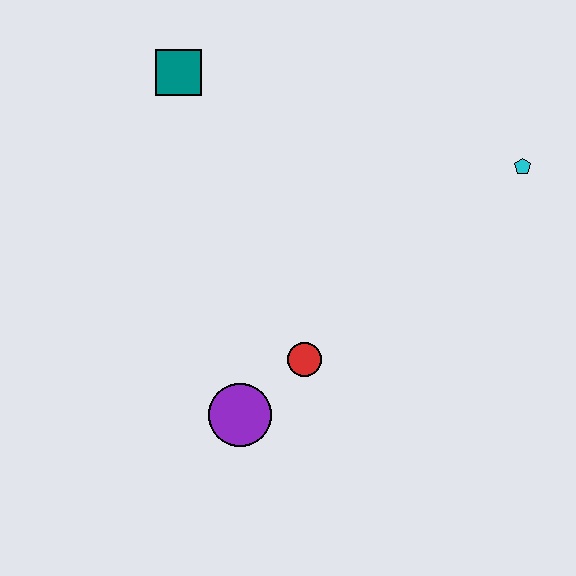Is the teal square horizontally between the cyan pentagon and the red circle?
No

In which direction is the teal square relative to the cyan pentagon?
The teal square is to the left of the cyan pentagon.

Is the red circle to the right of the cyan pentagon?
No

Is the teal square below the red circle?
No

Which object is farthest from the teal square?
The cyan pentagon is farthest from the teal square.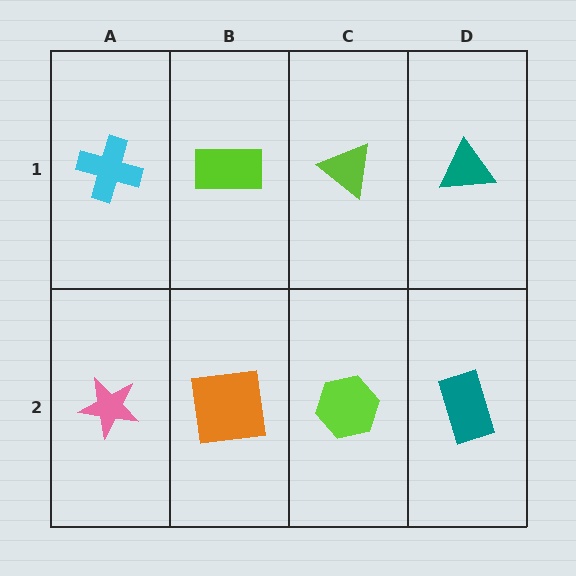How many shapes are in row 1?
4 shapes.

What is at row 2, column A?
A pink star.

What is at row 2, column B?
An orange square.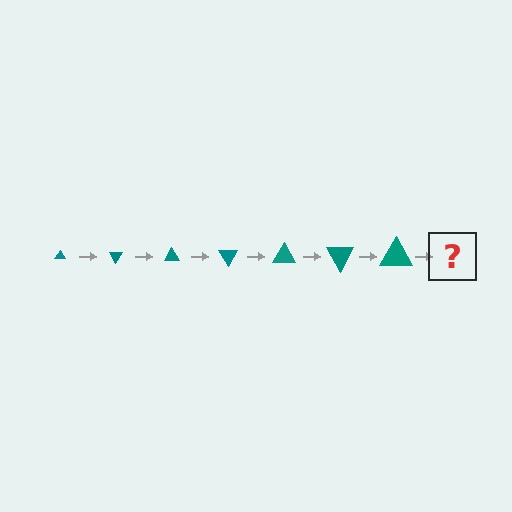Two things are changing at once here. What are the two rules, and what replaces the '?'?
The two rules are that the triangle grows larger each step and it rotates 60 degrees each step. The '?' should be a triangle, larger than the previous one and rotated 420 degrees from the start.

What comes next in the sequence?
The next element should be a triangle, larger than the previous one and rotated 420 degrees from the start.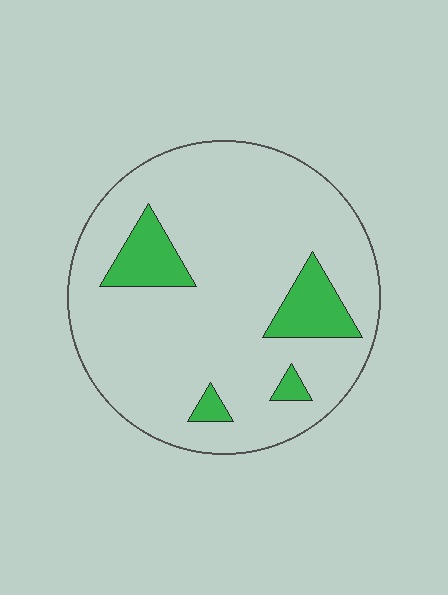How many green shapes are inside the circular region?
4.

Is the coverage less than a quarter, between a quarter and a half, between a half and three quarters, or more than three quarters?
Less than a quarter.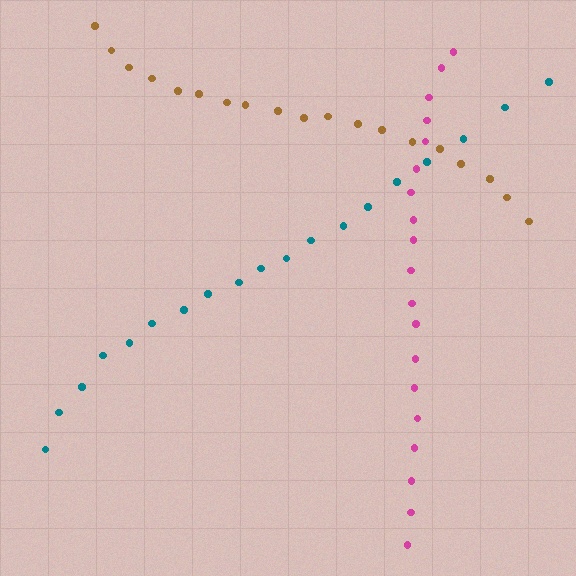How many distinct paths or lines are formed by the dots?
There are 3 distinct paths.